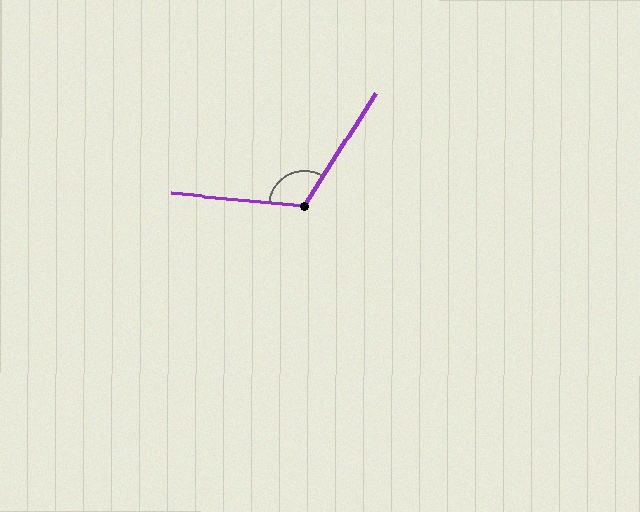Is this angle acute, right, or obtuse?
It is obtuse.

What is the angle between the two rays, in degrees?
Approximately 117 degrees.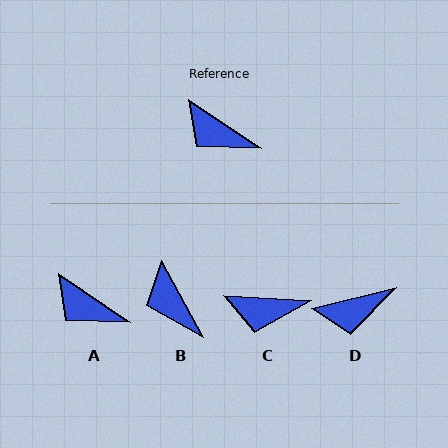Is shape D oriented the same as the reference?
No, it is off by about 48 degrees.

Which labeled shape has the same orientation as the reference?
A.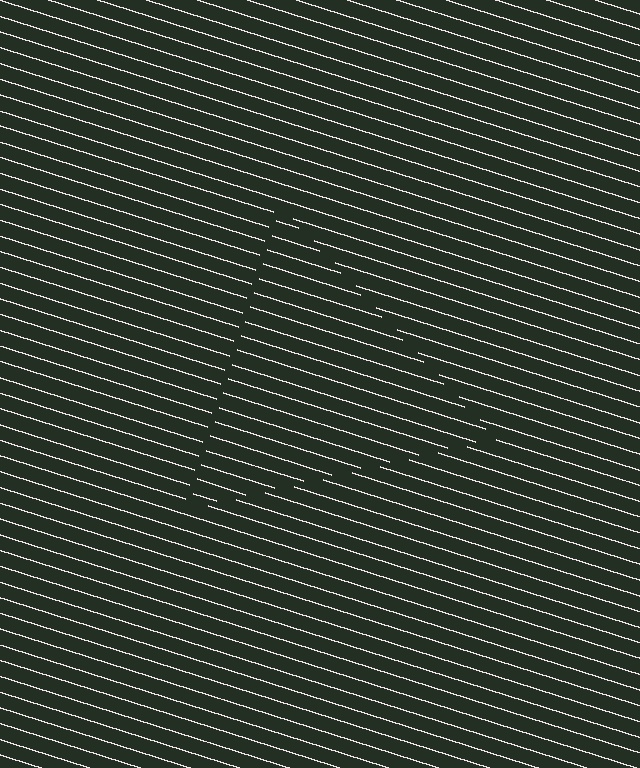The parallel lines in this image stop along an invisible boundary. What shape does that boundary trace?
An illusory triangle. The interior of the shape contains the same grating, shifted by half a period — the contour is defined by the phase discontinuity where line-ends from the inner and outer gratings abut.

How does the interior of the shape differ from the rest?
The interior of the shape contains the same grating, shifted by half a period — the contour is defined by the phase discontinuity where line-ends from the inner and outer gratings abut.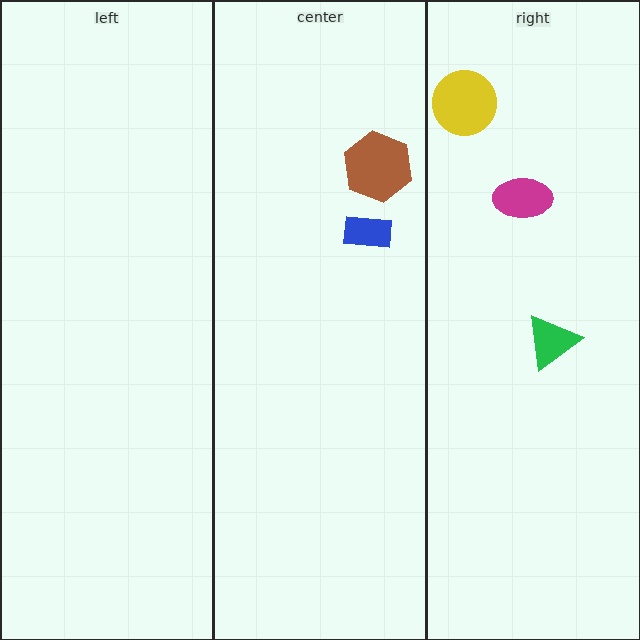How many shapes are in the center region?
2.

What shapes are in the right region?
The yellow circle, the magenta ellipse, the green triangle.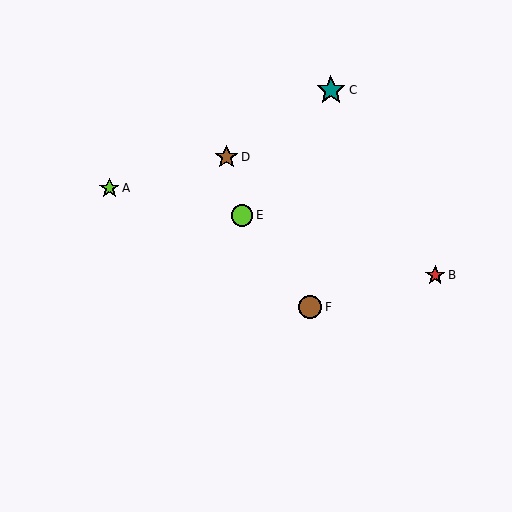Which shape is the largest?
The teal star (labeled C) is the largest.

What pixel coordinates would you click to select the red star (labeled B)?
Click at (435, 275) to select the red star B.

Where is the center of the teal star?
The center of the teal star is at (331, 90).